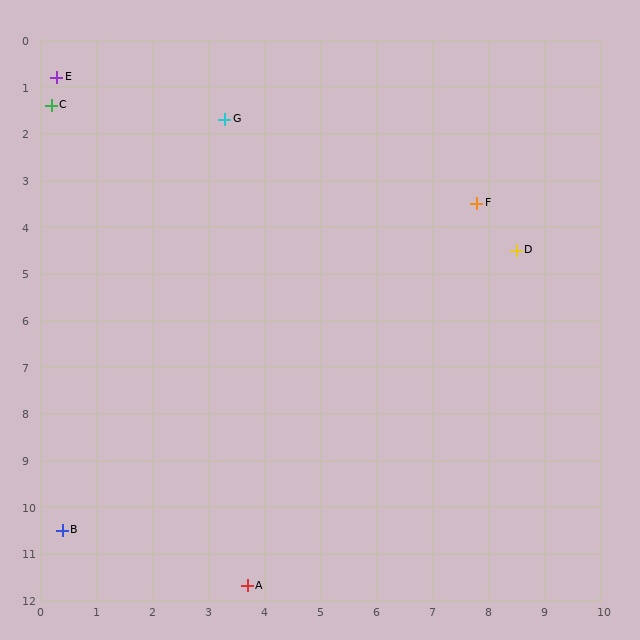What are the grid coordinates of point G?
Point G is at approximately (3.3, 1.7).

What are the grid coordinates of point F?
Point F is at approximately (7.8, 3.5).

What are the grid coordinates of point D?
Point D is at approximately (8.5, 4.5).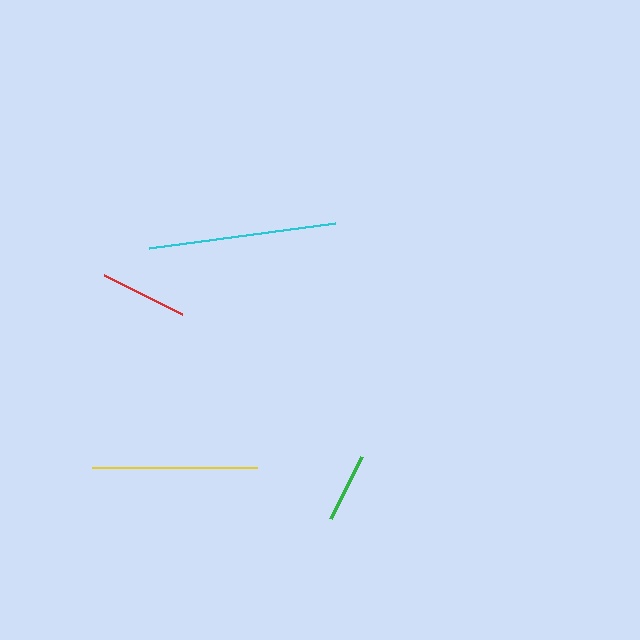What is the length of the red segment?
The red segment is approximately 86 pixels long.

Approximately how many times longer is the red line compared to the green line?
The red line is approximately 1.3 times the length of the green line.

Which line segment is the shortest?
The green line is the shortest at approximately 69 pixels.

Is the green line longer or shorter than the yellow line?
The yellow line is longer than the green line.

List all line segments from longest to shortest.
From longest to shortest: cyan, yellow, red, green.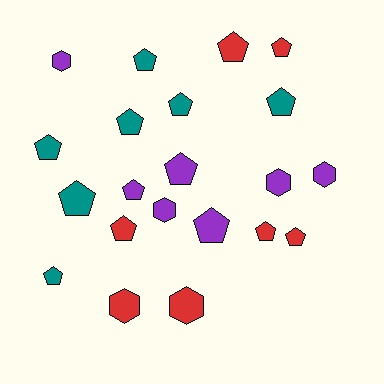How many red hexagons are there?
There are 2 red hexagons.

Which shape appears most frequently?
Pentagon, with 15 objects.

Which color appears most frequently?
Purple, with 7 objects.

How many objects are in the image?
There are 21 objects.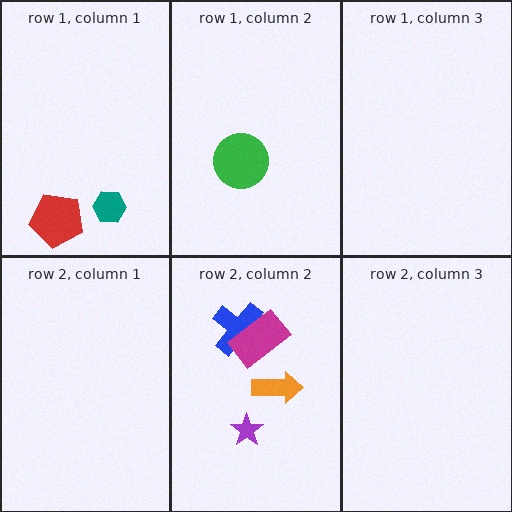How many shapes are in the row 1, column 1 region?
2.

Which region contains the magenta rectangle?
The row 2, column 2 region.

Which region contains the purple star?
The row 2, column 2 region.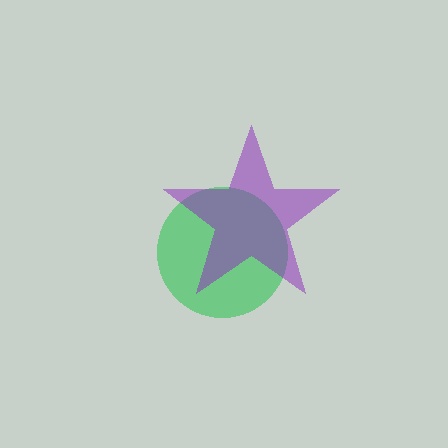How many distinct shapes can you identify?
There are 2 distinct shapes: a green circle, a purple star.